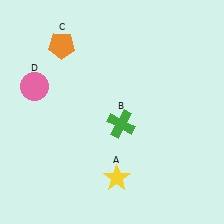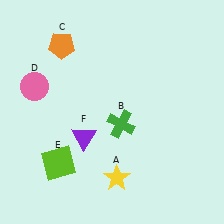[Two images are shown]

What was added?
A lime square (E), a purple triangle (F) were added in Image 2.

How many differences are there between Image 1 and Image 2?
There are 2 differences between the two images.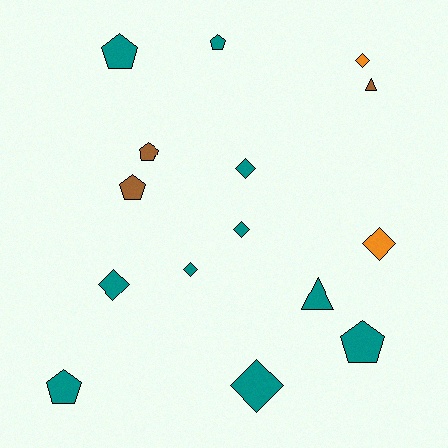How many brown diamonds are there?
There are no brown diamonds.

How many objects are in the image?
There are 15 objects.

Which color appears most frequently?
Teal, with 10 objects.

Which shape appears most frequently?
Diamond, with 7 objects.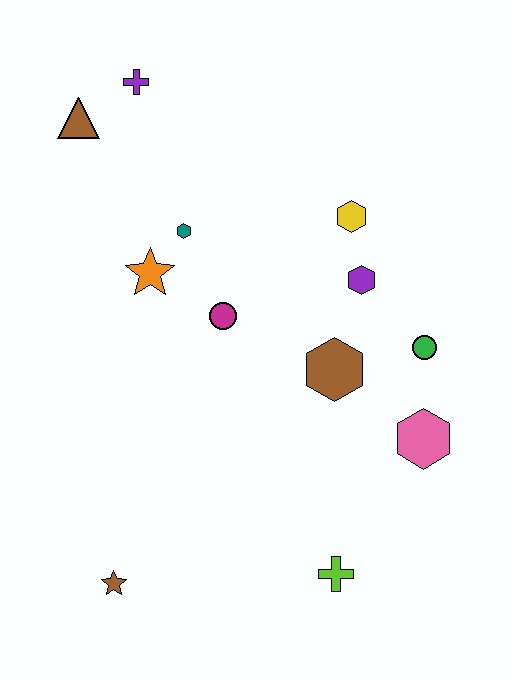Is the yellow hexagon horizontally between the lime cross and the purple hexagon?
Yes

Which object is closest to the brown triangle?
The purple cross is closest to the brown triangle.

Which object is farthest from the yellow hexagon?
The brown star is farthest from the yellow hexagon.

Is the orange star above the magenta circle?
Yes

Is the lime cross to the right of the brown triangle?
Yes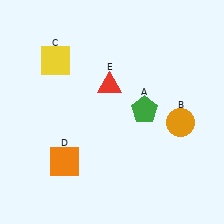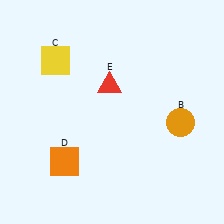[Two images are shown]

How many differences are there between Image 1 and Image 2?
There is 1 difference between the two images.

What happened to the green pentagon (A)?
The green pentagon (A) was removed in Image 2. It was in the top-right area of Image 1.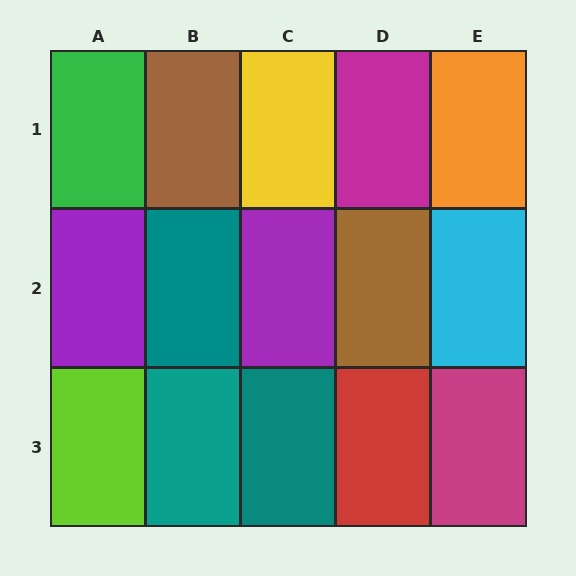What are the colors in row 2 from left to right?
Purple, teal, purple, brown, cyan.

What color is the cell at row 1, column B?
Brown.